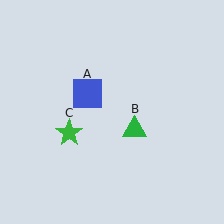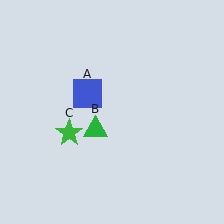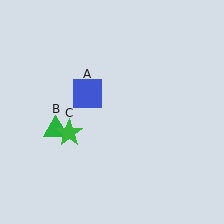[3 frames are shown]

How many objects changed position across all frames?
1 object changed position: green triangle (object B).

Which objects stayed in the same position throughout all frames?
Blue square (object A) and green star (object C) remained stationary.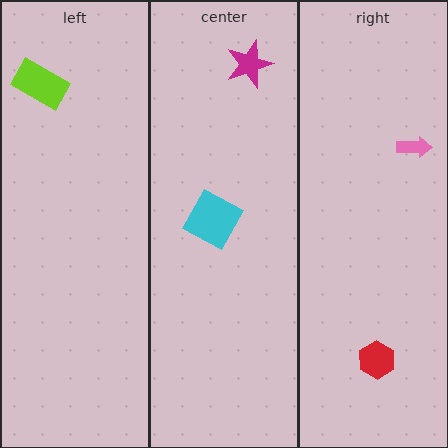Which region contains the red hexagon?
The right region.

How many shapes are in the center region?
2.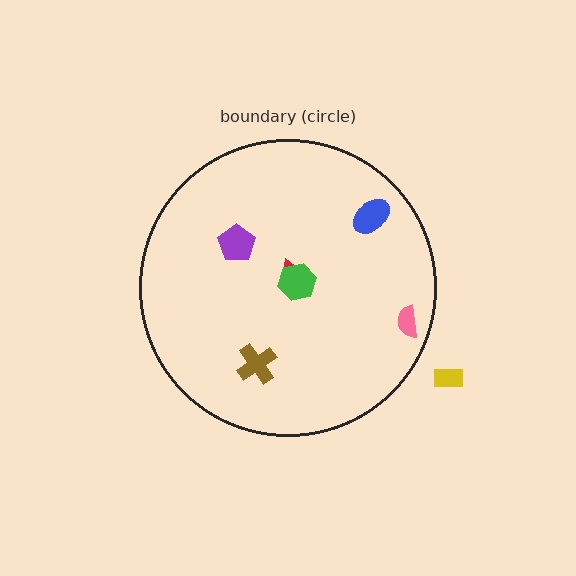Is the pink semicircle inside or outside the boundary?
Inside.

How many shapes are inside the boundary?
6 inside, 1 outside.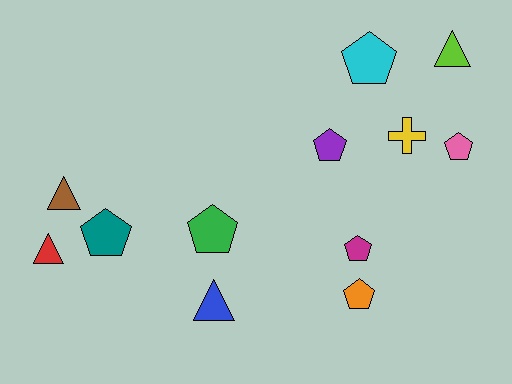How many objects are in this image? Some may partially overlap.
There are 12 objects.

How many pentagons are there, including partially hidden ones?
There are 7 pentagons.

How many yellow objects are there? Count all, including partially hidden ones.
There is 1 yellow object.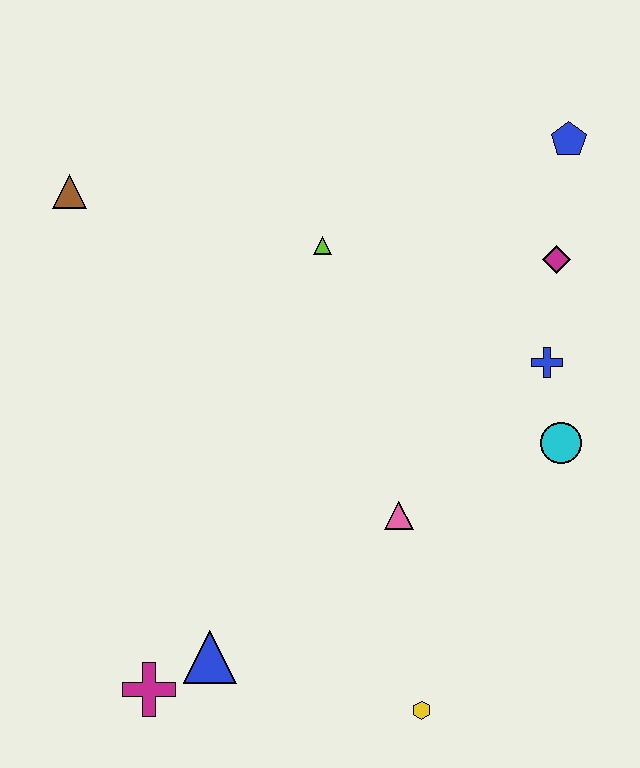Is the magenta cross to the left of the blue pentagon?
Yes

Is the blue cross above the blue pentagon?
No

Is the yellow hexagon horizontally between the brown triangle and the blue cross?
Yes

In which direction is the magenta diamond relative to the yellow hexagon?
The magenta diamond is above the yellow hexagon.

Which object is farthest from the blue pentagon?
The magenta cross is farthest from the blue pentagon.